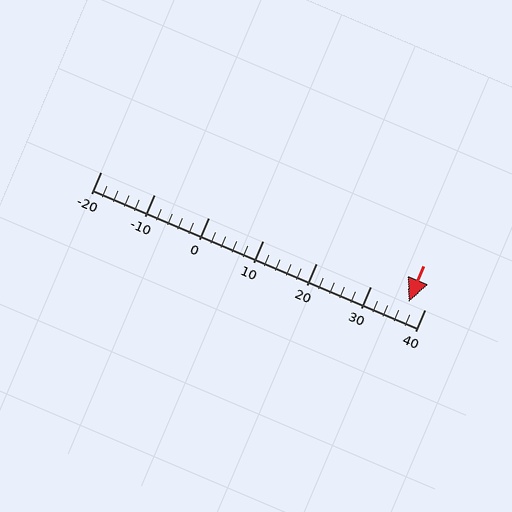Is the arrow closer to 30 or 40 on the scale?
The arrow is closer to 40.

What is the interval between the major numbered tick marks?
The major tick marks are spaced 10 units apart.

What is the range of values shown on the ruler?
The ruler shows values from -20 to 40.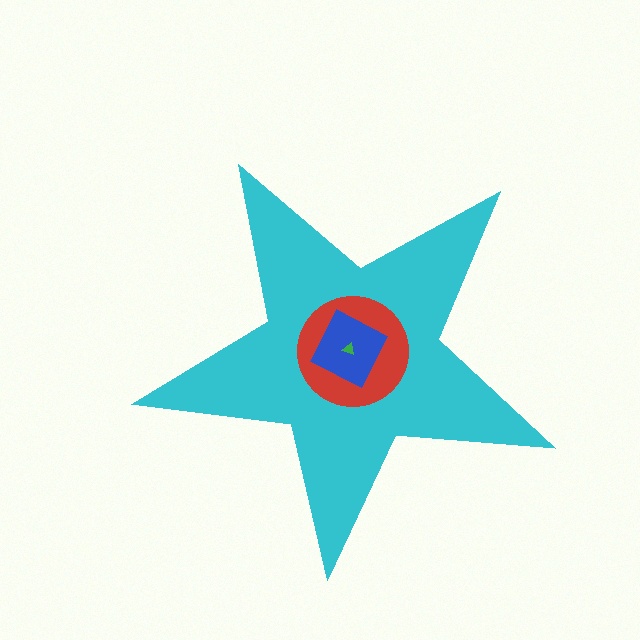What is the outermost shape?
The cyan star.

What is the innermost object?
The green triangle.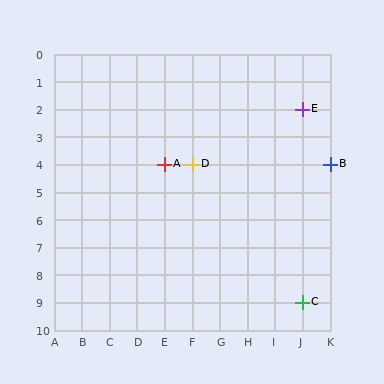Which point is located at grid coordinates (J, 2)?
Point E is at (J, 2).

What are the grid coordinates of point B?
Point B is at grid coordinates (K, 4).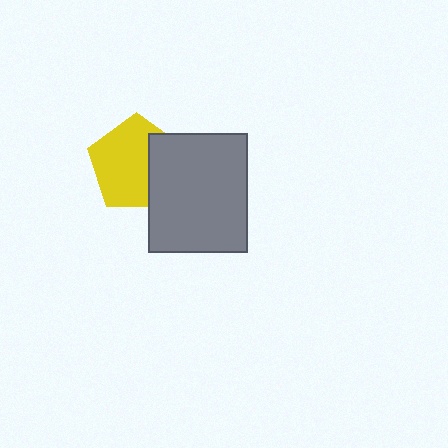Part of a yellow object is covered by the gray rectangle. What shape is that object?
It is a pentagon.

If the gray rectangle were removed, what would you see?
You would see the complete yellow pentagon.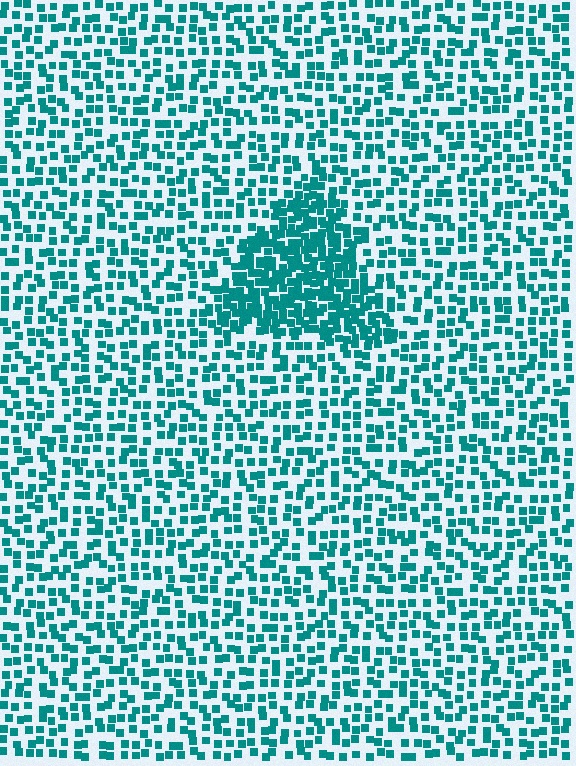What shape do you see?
I see a triangle.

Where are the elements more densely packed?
The elements are more densely packed inside the triangle boundary.